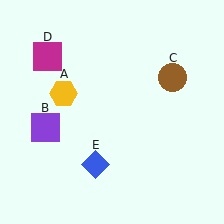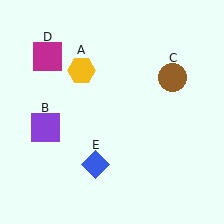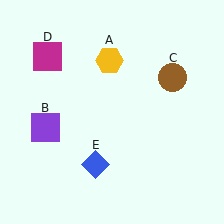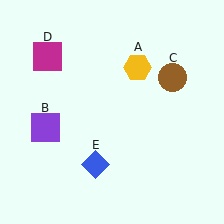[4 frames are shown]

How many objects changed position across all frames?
1 object changed position: yellow hexagon (object A).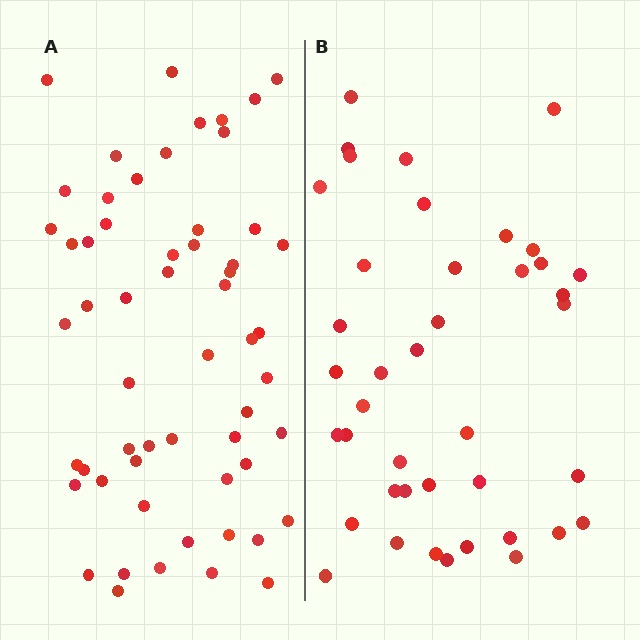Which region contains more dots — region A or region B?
Region A (the left region) has more dots.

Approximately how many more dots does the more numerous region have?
Region A has approximately 15 more dots than region B.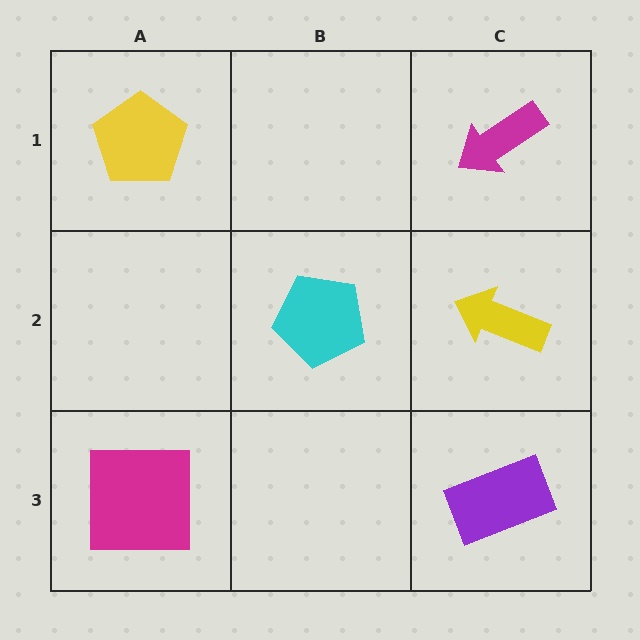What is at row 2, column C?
A yellow arrow.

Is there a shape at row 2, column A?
No, that cell is empty.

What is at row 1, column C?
A magenta arrow.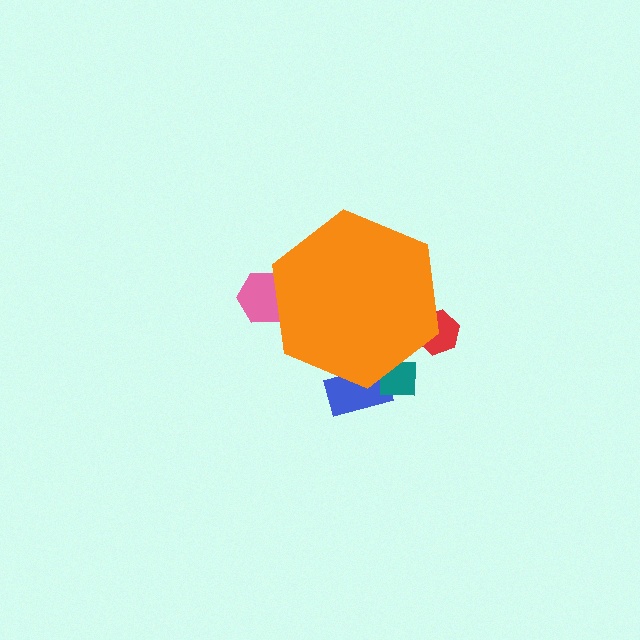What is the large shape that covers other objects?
An orange hexagon.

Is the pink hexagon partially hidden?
Yes, the pink hexagon is partially hidden behind the orange hexagon.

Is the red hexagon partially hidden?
Yes, the red hexagon is partially hidden behind the orange hexagon.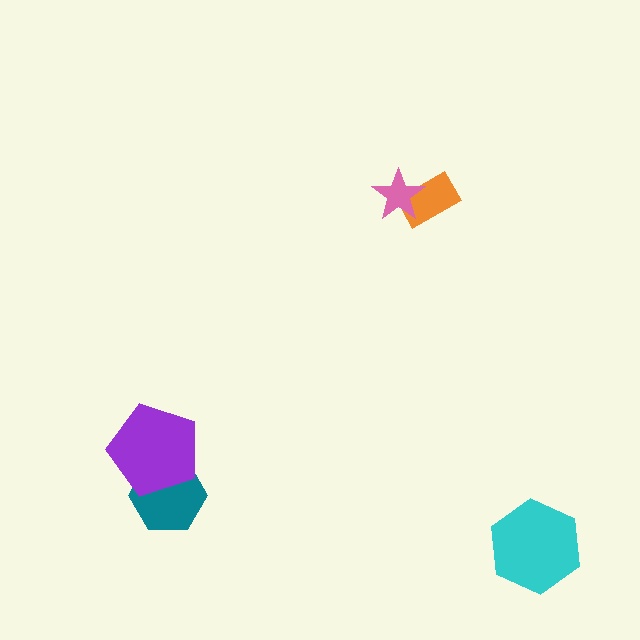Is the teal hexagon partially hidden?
Yes, it is partially covered by another shape.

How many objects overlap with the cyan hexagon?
0 objects overlap with the cyan hexagon.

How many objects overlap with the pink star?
1 object overlaps with the pink star.